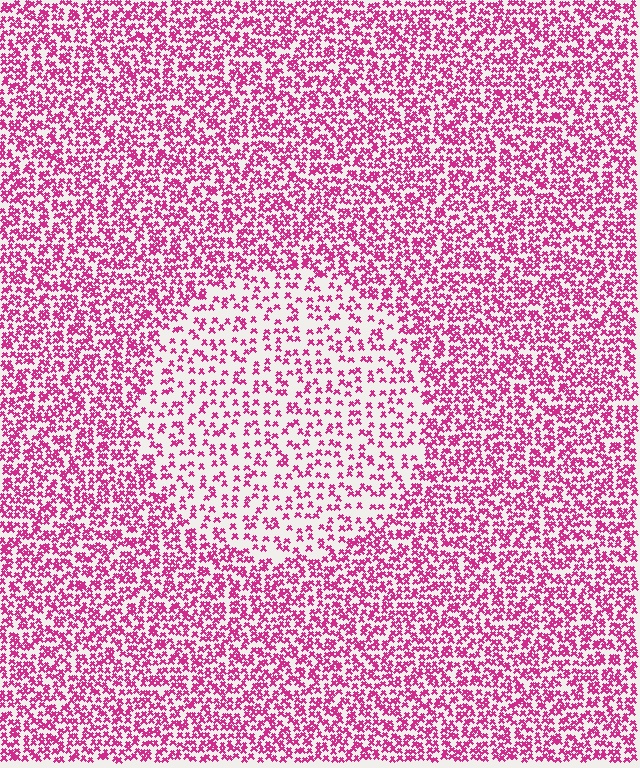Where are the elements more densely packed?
The elements are more densely packed outside the circle boundary.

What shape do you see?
I see a circle.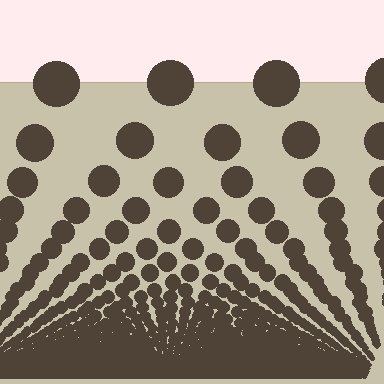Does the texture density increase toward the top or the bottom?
Density increases toward the bottom.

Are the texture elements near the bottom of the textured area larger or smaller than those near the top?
Smaller. The gradient is inverted — elements near the bottom are smaller and denser.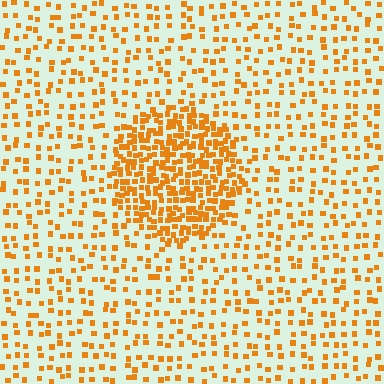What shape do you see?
I see a circle.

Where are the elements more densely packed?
The elements are more densely packed inside the circle boundary.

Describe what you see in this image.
The image contains small orange elements arranged at two different densities. A circle-shaped region is visible where the elements are more densely packed than the surrounding area.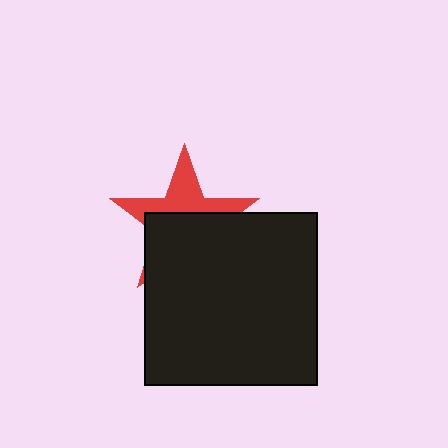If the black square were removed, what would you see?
You would see the complete red star.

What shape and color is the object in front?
The object in front is a black square.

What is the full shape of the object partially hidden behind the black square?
The partially hidden object is a red star.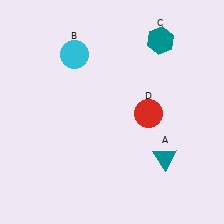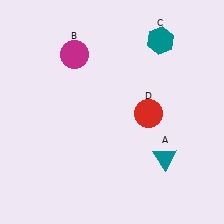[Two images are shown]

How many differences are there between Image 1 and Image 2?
There is 1 difference between the two images.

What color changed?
The circle (B) changed from cyan in Image 1 to magenta in Image 2.